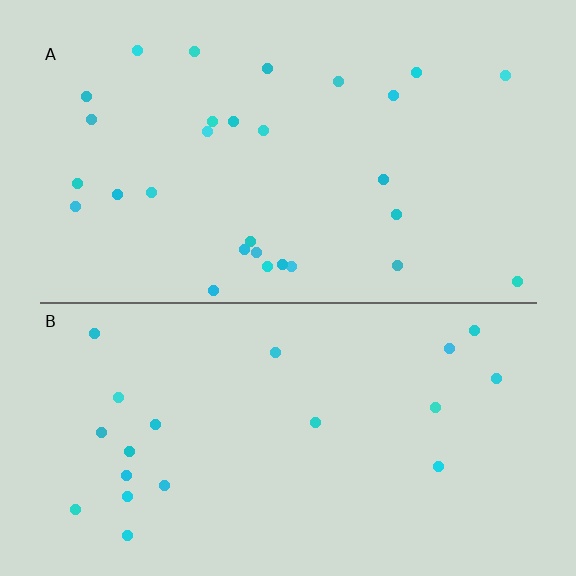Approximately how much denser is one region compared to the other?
Approximately 1.5× — region A over region B.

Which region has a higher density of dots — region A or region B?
A (the top).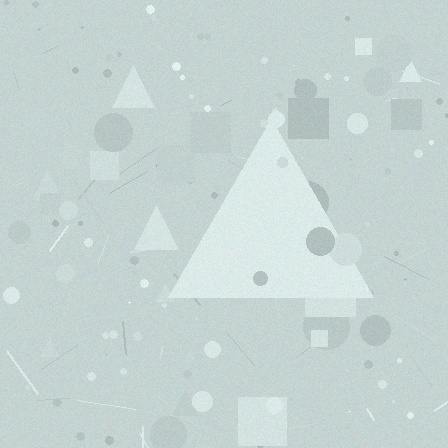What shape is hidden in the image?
A triangle is hidden in the image.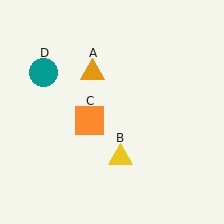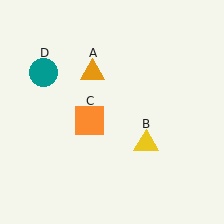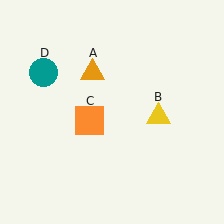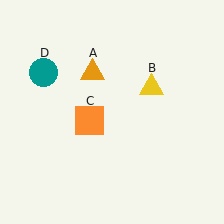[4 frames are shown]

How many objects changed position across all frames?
1 object changed position: yellow triangle (object B).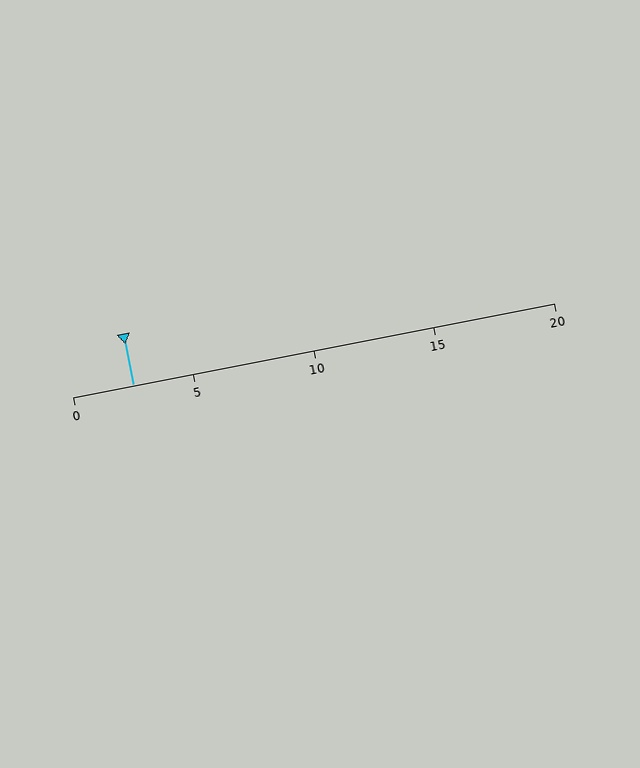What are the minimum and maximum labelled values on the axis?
The axis runs from 0 to 20.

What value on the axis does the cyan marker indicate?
The marker indicates approximately 2.5.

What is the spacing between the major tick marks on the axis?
The major ticks are spaced 5 apart.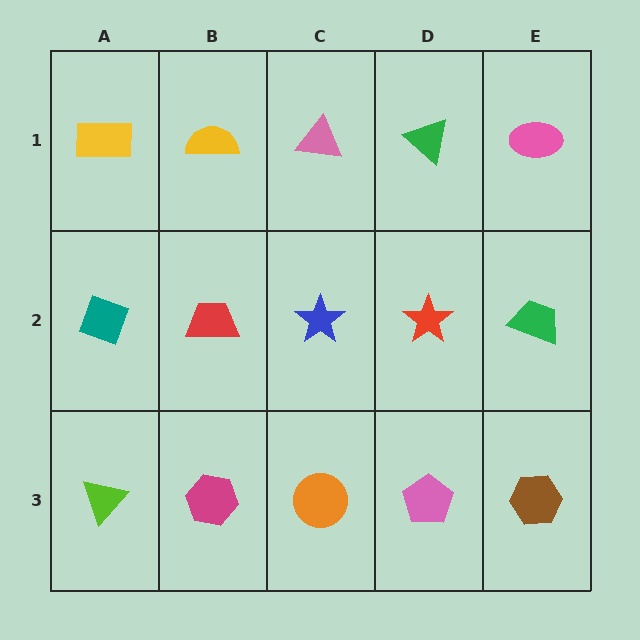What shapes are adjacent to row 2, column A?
A yellow rectangle (row 1, column A), a lime triangle (row 3, column A), a red trapezoid (row 2, column B).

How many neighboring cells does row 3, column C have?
3.